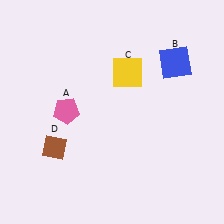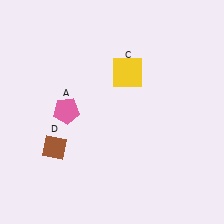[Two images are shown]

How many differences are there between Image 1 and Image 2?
There is 1 difference between the two images.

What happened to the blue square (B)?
The blue square (B) was removed in Image 2. It was in the top-right area of Image 1.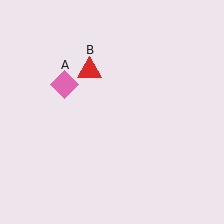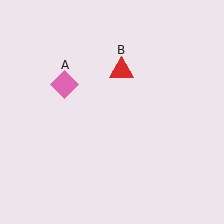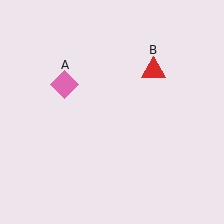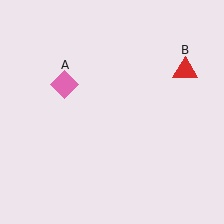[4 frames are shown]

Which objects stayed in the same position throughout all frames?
Pink diamond (object A) remained stationary.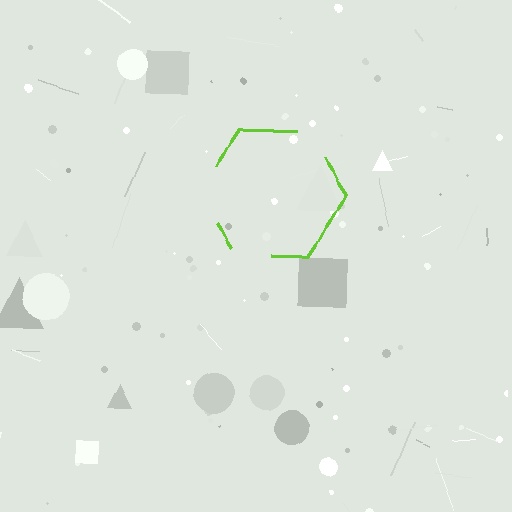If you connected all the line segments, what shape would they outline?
They would outline a hexagon.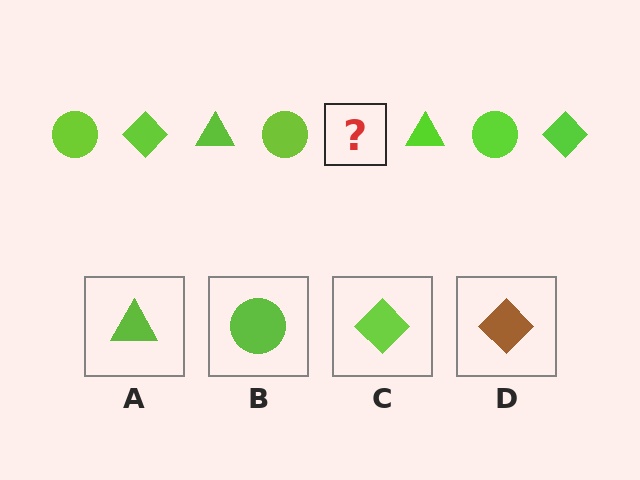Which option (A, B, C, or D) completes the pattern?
C.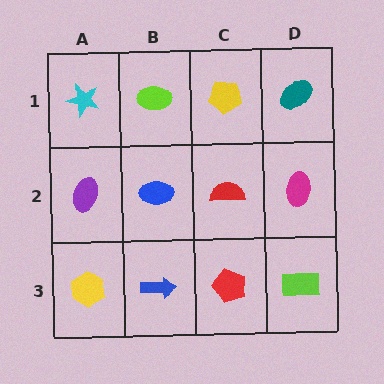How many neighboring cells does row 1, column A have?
2.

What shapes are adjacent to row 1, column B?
A blue ellipse (row 2, column B), a cyan star (row 1, column A), a yellow pentagon (row 1, column C).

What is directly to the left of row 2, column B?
A purple ellipse.